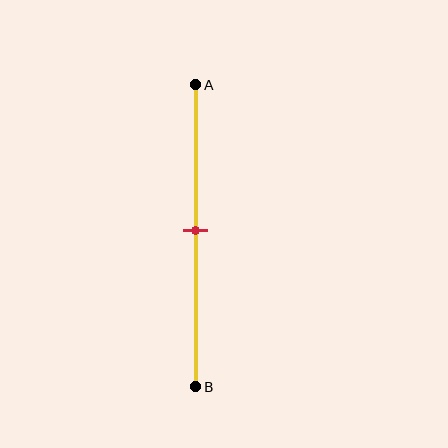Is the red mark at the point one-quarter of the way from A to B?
No, the mark is at about 50% from A, not at the 25% one-quarter point.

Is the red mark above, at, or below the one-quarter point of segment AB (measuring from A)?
The red mark is below the one-quarter point of segment AB.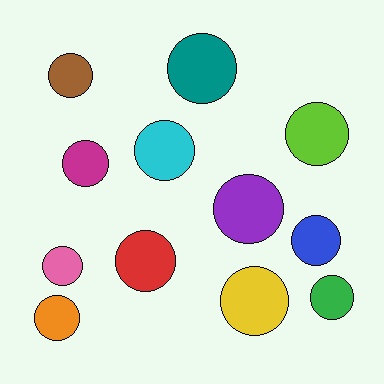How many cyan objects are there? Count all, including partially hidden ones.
There is 1 cyan object.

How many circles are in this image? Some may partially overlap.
There are 12 circles.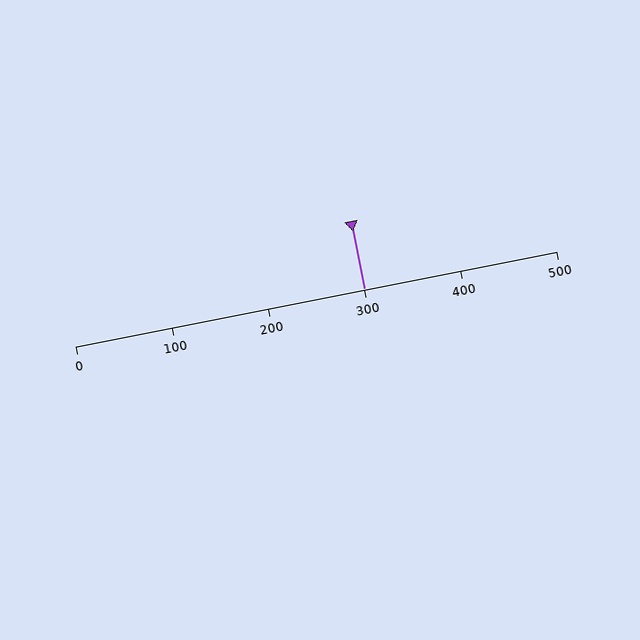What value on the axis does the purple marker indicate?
The marker indicates approximately 300.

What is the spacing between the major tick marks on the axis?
The major ticks are spaced 100 apart.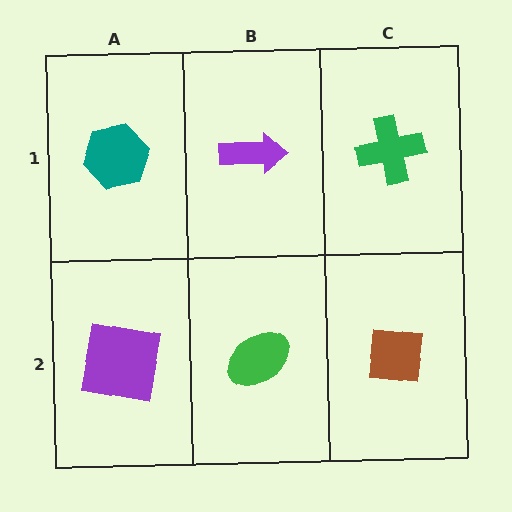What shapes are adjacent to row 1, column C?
A brown square (row 2, column C), a purple arrow (row 1, column B).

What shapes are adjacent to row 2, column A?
A teal hexagon (row 1, column A), a green ellipse (row 2, column B).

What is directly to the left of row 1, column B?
A teal hexagon.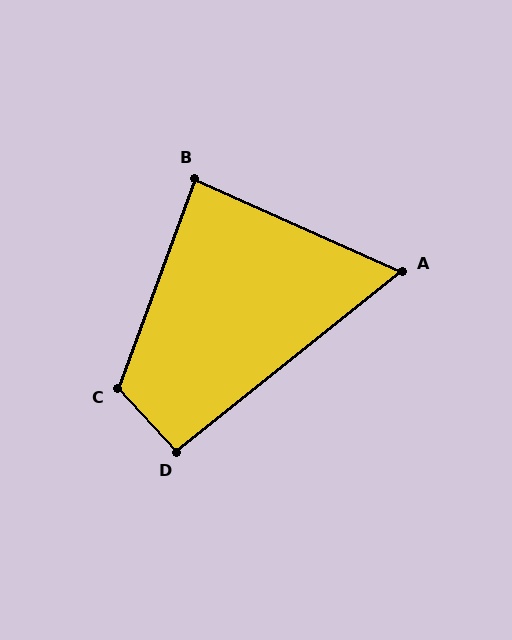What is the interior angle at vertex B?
Approximately 86 degrees (approximately right).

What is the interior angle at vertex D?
Approximately 94 degrees (approximately right).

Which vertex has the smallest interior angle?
A, at approximately 63 degrees.